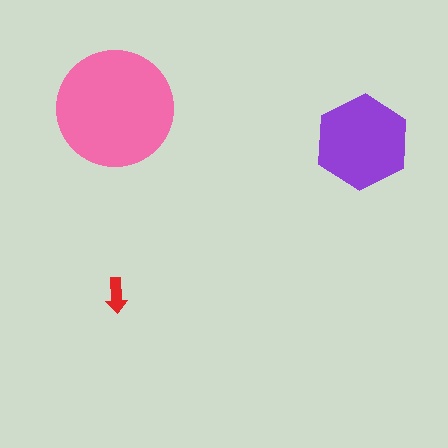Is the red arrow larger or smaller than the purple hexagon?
Smaller.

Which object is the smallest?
The red arrow.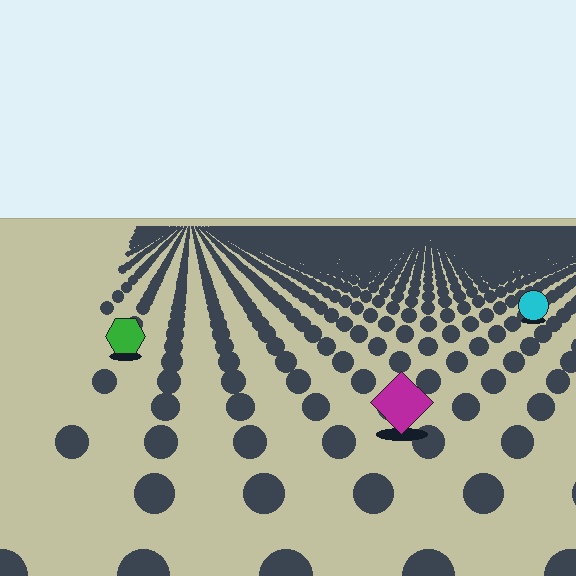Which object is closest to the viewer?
The magenta diamond is closest. The texture marks near it are larger and more spread out.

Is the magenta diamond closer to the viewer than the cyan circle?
Yes. The magenta diamond is closer — you can tell from the texture gradient: the ground texture is coarser near it.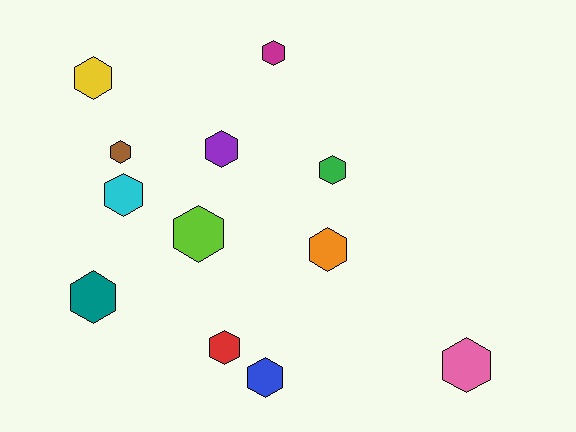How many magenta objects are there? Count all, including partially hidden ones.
There is 1 magenta object.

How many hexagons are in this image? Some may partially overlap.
There are 12 hexagons.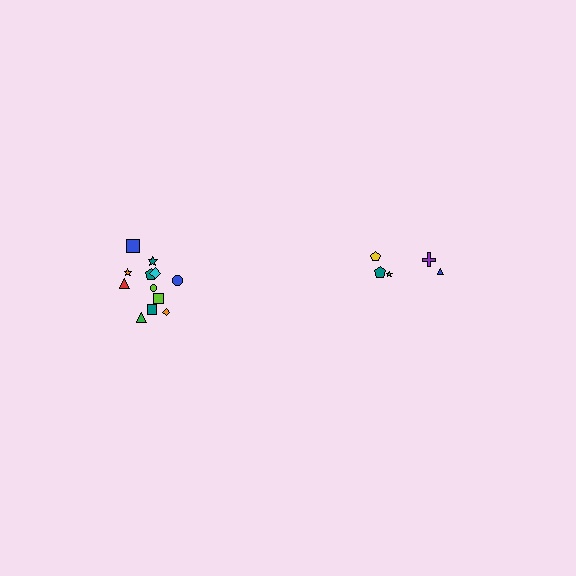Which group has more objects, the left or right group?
The left group.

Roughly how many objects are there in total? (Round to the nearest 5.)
Roughly 15 objects in total.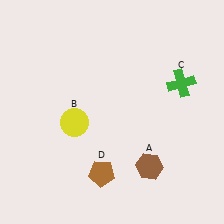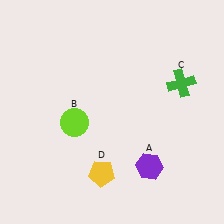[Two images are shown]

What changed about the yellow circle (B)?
In Image 1, B is yellow. In Image 2, it changed to lime.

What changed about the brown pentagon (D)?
In Image 1, D is brown. In Image 2, it changed to yellow.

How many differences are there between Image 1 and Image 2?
There are 3 differences between the two images.